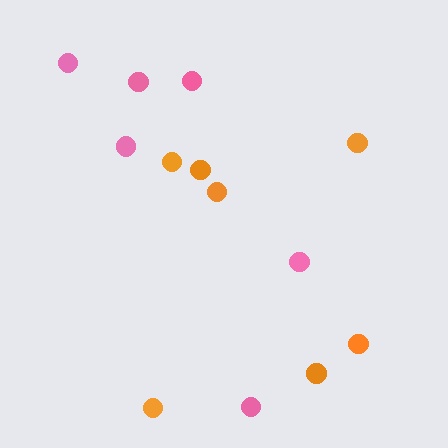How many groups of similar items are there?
There are 2 groups: one group of orange circles (7) and one group of pink circles (6).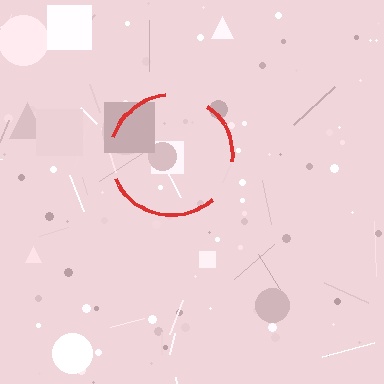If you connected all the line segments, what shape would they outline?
They would outline a circle.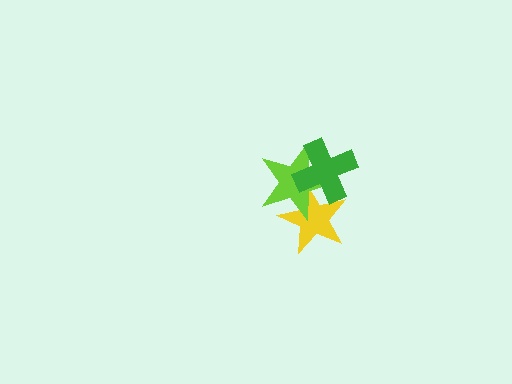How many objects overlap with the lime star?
2 objects overlap with the lime star.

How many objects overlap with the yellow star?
2 objects overlap with the yellow star.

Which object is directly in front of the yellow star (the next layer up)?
The lime star is directly in front of the yellow star.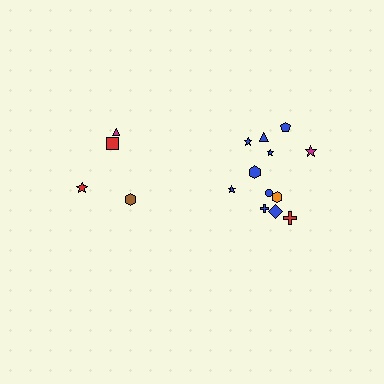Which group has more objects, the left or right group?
The right group.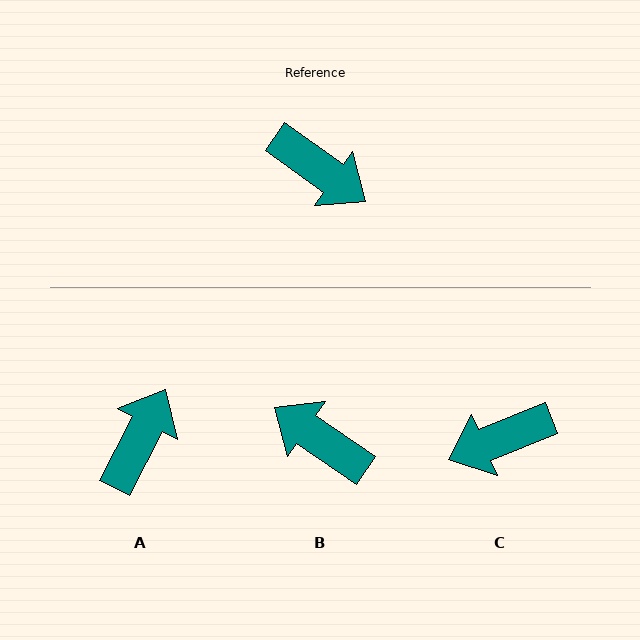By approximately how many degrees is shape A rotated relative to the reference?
Approximately 98 degrees counter-clockwise.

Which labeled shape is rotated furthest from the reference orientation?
B, about 179 degrees away.